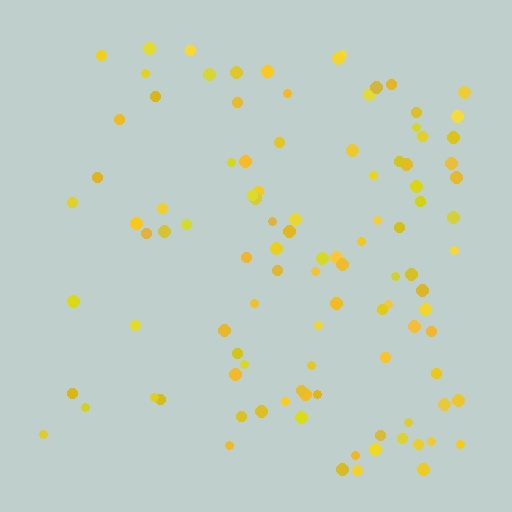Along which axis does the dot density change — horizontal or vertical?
Horizontal.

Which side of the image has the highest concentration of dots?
The right.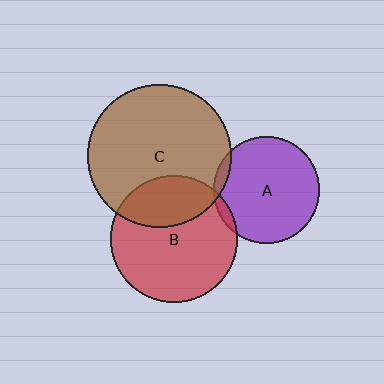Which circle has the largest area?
Circle C (brown).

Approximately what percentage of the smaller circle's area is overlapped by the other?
Approximately 30%.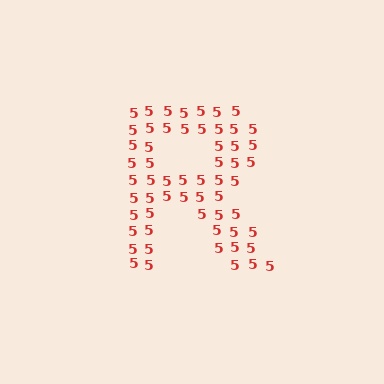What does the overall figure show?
The overall figure shows the letter R.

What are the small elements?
The small elements are digit 5's.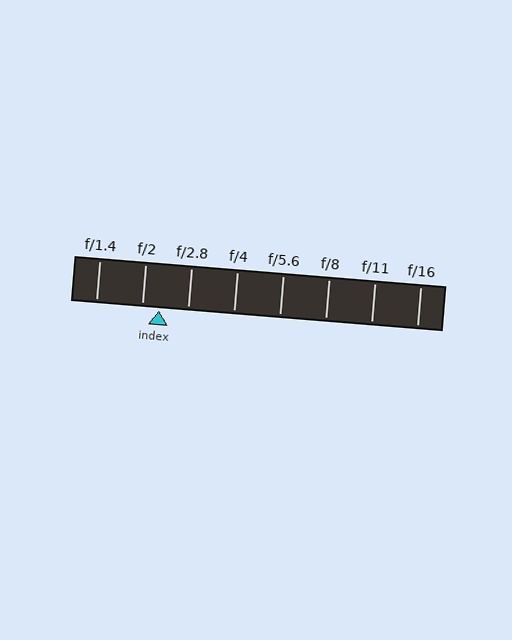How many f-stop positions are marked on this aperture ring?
There are 8 f-stop positions marked.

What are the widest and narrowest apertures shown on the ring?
The widest aperture shown is f/1.4 and the narrowest is f/16.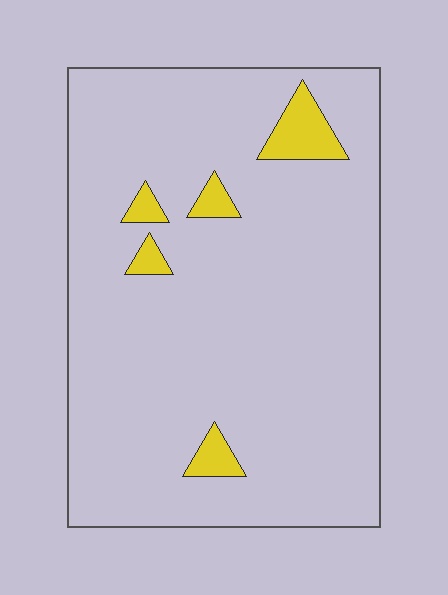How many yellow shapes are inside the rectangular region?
5.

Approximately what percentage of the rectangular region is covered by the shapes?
Approximately 5%.